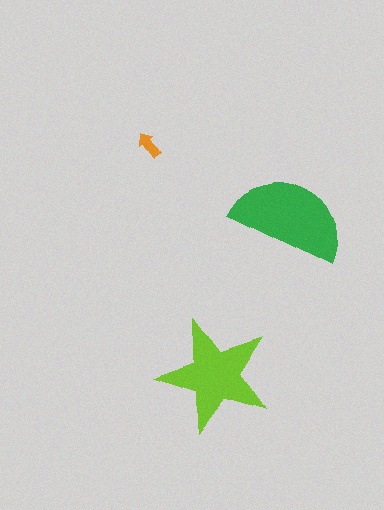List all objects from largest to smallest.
The green semicircle, the lime star, the orange arrow.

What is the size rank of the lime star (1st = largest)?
2nd.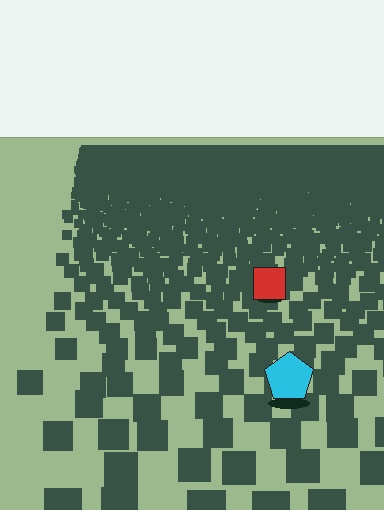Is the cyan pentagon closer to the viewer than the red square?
Yes. The cyan pentagon is closer — you can tell from the texture gradient: the ground texture is coarser near it.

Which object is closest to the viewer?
The cyan pentagon is closest. The texture marks near it are larger and more spread out.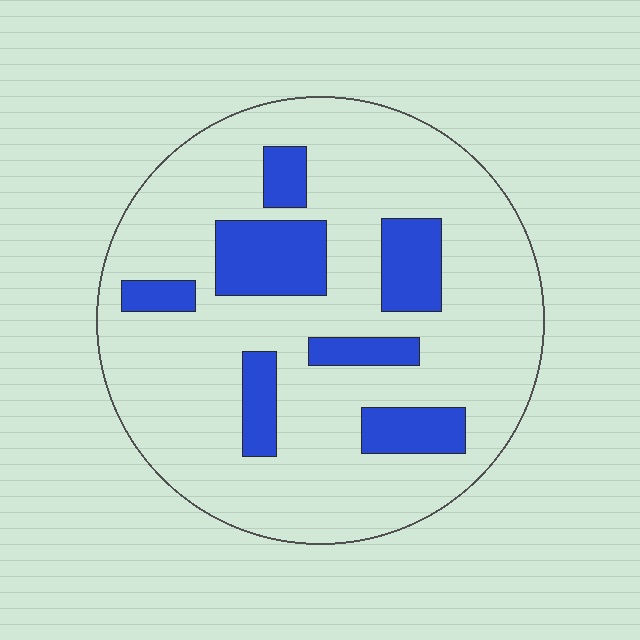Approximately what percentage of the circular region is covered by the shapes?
Approximately 20%.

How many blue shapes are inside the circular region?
7.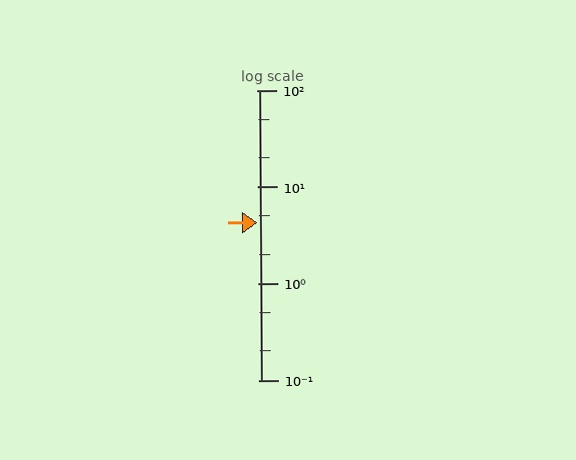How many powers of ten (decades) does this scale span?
The scale spans 3 decades, from 0.1 to 100.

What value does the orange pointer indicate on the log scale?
The pointer indicates approximately 4.3.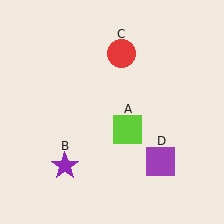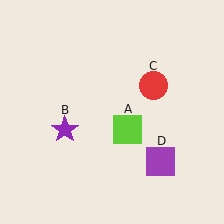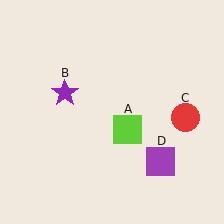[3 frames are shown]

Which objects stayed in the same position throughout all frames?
Lime square (object A) and purple square (object D) remained stationary.